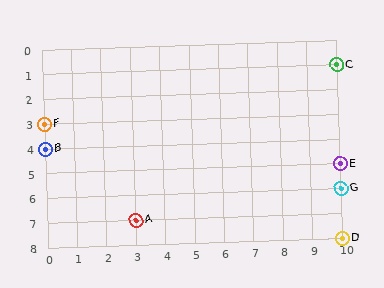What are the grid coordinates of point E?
Point E is at grid coordinates (10, 5).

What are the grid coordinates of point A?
Point A is at grid coordinates (3, 7).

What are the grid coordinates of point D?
Point D is at grid coordinates (10, 8).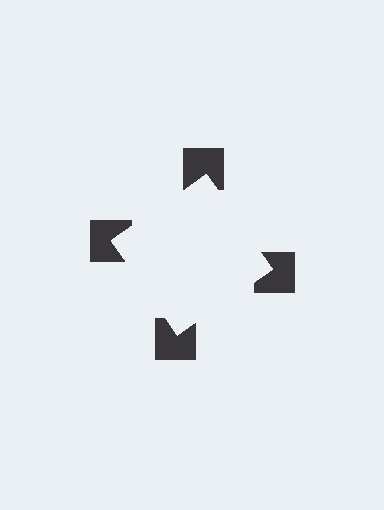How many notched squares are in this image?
There are 4 — one at each vertex of the illusory square.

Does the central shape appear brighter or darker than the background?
It typically appears slightly brighter than the background, even though no actual brightness change is drawn.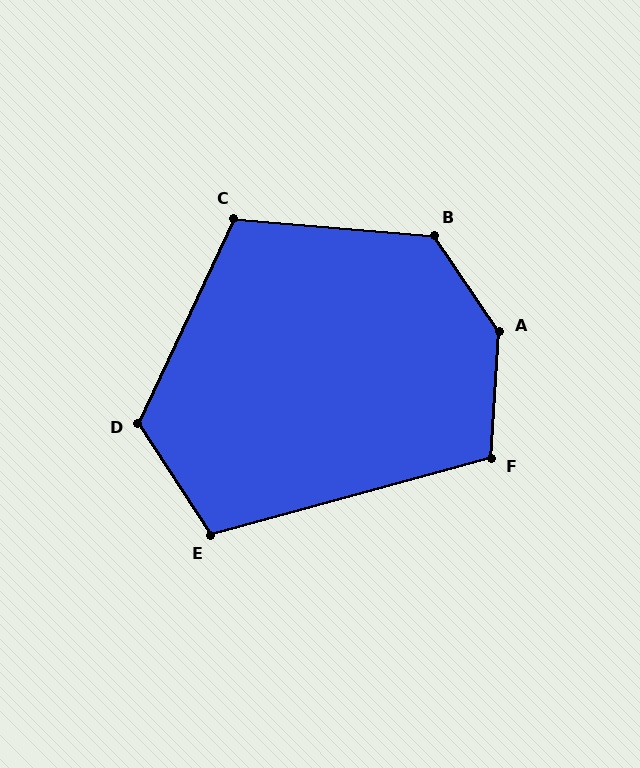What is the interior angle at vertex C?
Approximately 110 degrees (obtuse).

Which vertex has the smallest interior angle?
E, at approximately 108 degrees.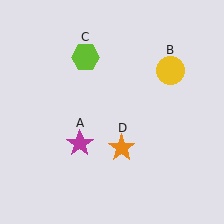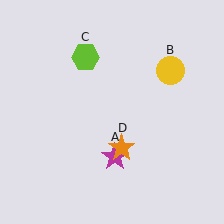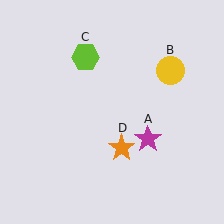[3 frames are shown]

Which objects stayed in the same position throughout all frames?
Yellow circle (object B) and lime hexagon (object C) and orange star (object D) remained stationary.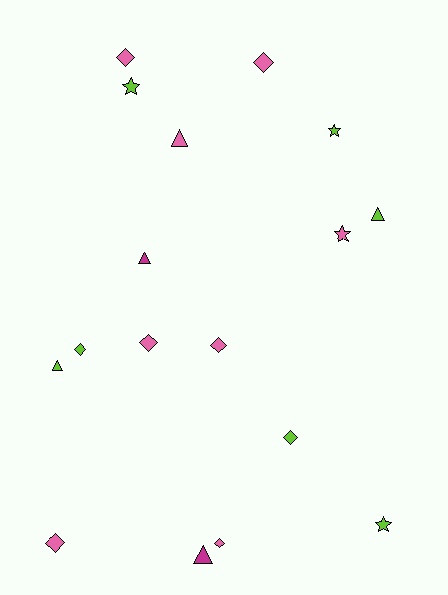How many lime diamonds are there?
There are 2 lime diamonds.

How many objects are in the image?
There are 17 objects.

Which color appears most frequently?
Pink, with 8 objects.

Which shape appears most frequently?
Diamond, with 8 objects.